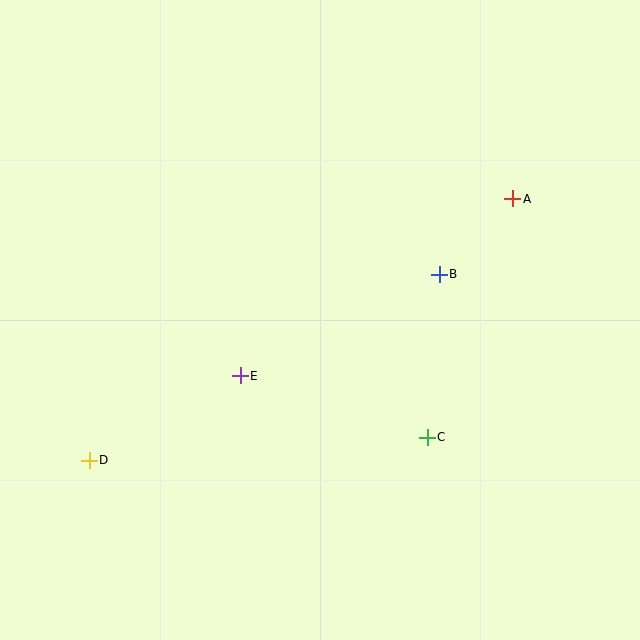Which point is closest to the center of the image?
Point E at (240, 376) is closest to the center.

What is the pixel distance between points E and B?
The distance between E and B is 224 pixels.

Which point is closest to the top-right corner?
Point A is closest to the top-right corner.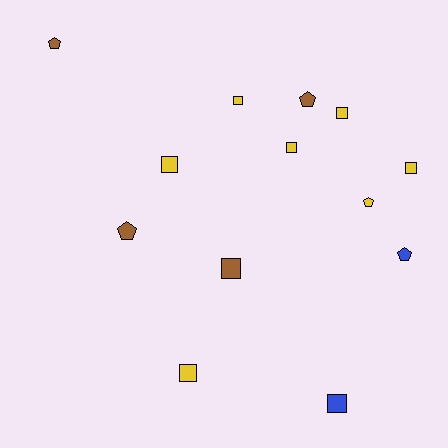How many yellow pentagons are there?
There is 1 yellow pentagon.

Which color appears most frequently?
Yellow, with 7 objects.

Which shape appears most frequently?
Square, with 8 objects.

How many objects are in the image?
There are 13 objects.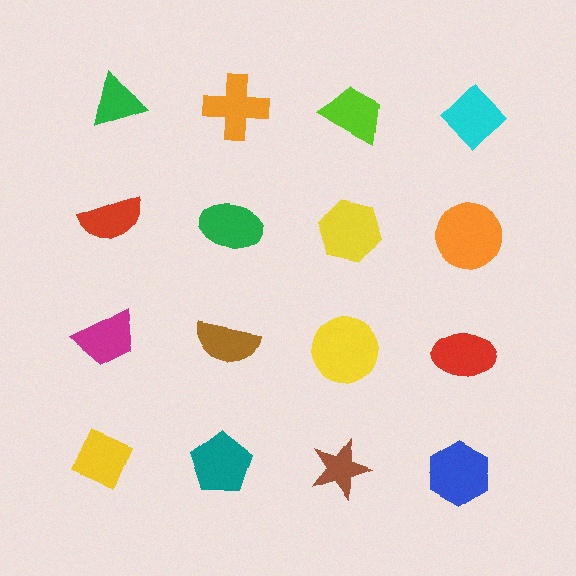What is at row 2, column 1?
A red semicircle.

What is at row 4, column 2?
A teal pentagon.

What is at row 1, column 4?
A cyan diamond.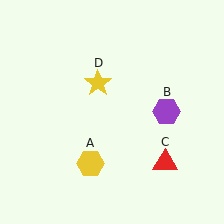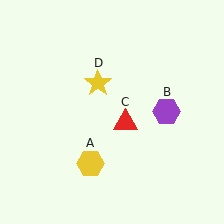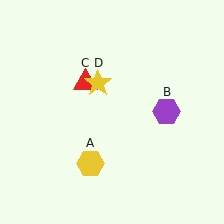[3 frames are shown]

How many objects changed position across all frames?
1 object changed position: red triangle (object C).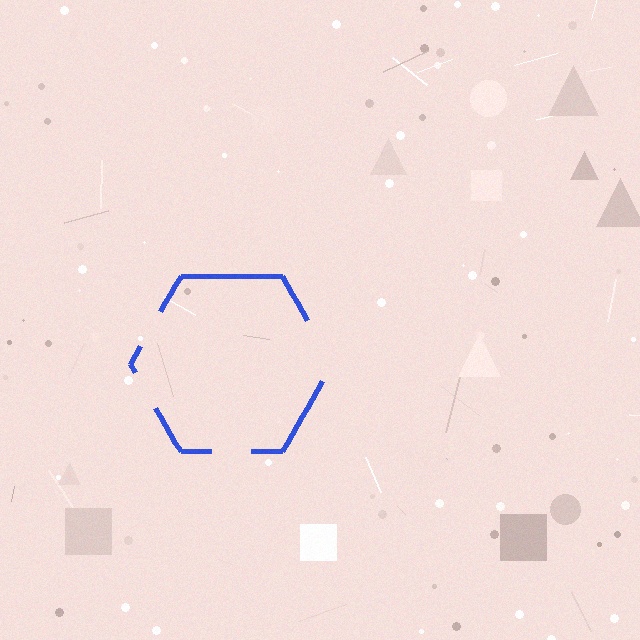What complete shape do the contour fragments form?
The contour fragments form a hexagon.